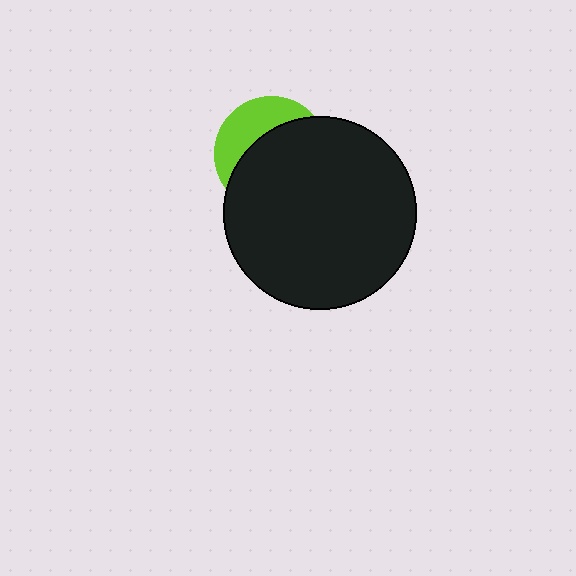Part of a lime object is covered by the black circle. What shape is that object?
It is a circle.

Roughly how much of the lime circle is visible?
A small part of it is visible (roughly 34%).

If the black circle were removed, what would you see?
You would see the complete lime circle.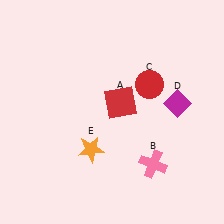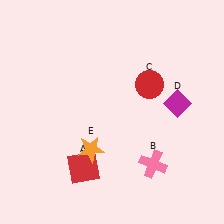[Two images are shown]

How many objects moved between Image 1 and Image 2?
1 object moved between the two images.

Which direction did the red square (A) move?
The red square (A) moved down.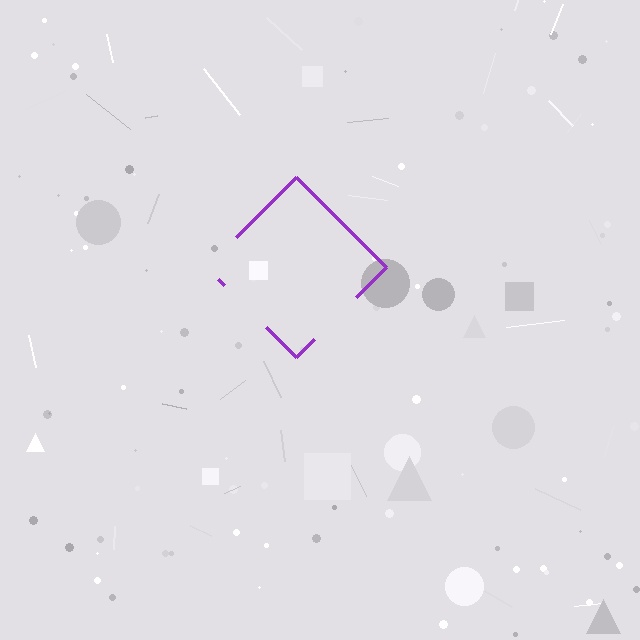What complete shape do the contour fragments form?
The contour fragments form a diamond.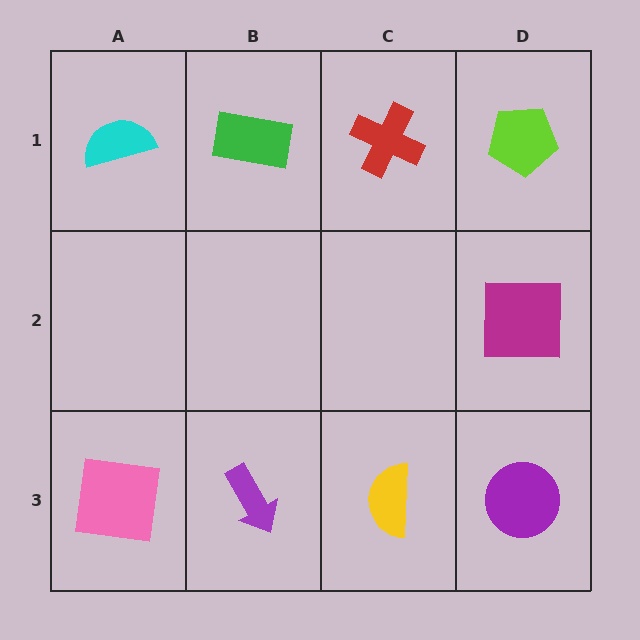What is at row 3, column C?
A yellow semicircle.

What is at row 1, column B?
A green rectangle.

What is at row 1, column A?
A cyan semicircle.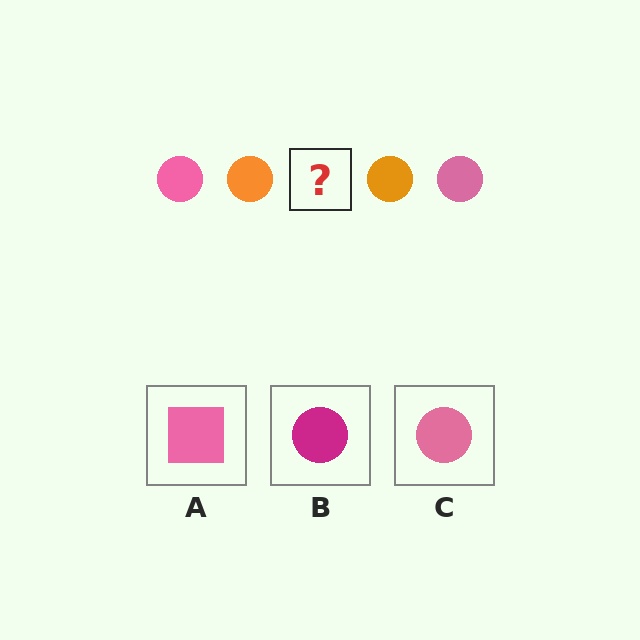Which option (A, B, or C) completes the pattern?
C.